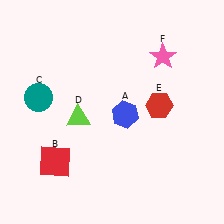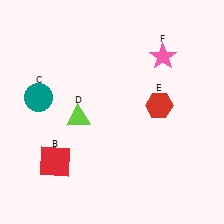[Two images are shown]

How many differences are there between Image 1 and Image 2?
There is 1 difference between the two images.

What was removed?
The blue hexagon (A) was removed in Image 2.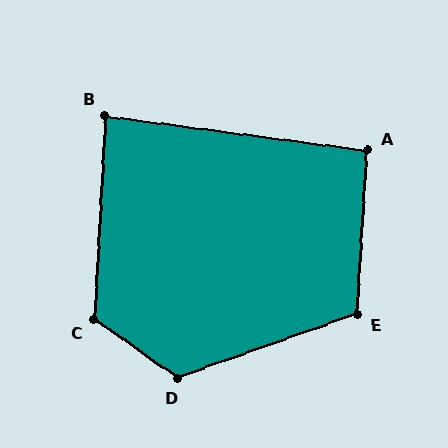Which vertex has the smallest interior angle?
B, at approximately 85 degrees.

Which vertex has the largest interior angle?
D, at approximately 125 degrees.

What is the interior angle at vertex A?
Approximately 94 degrees (approximately right).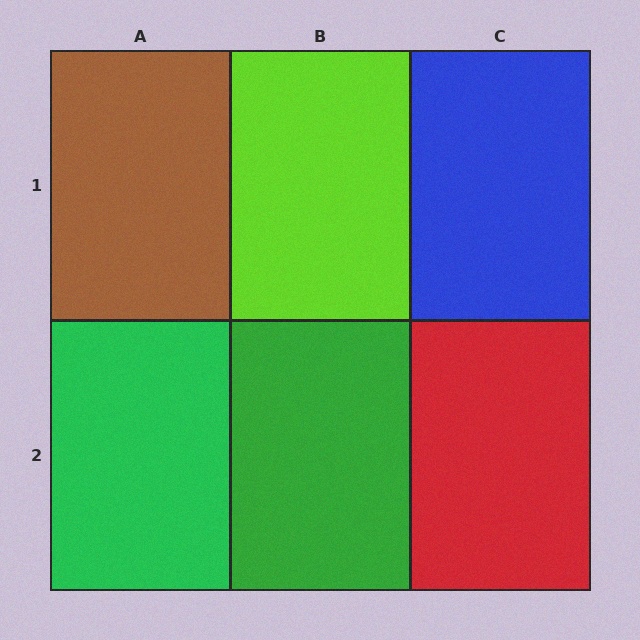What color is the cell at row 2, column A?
Green.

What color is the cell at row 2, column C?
Red.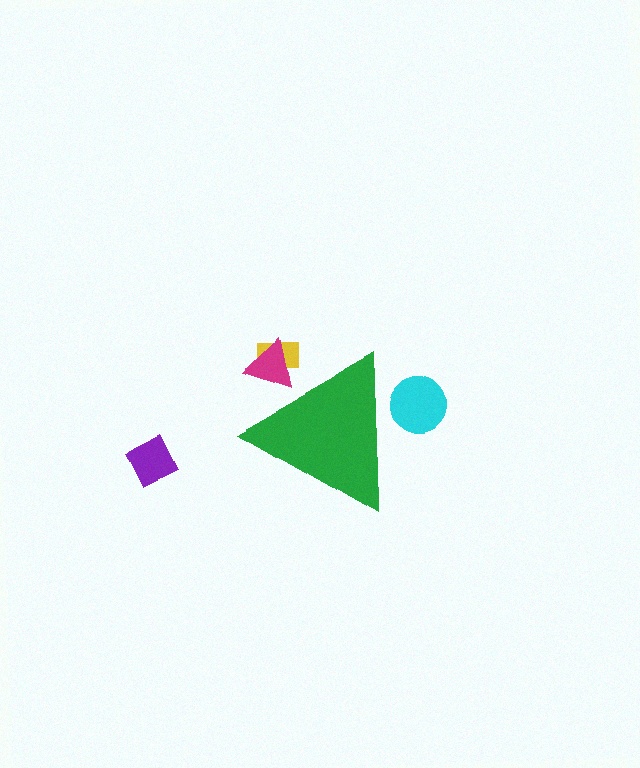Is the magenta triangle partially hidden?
Yes, the magenta triangle is partially hidden behind the green triangle.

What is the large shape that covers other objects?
A green triangle.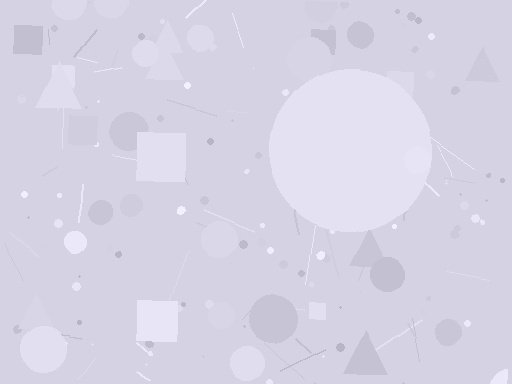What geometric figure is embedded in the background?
A circle is embedded in the background.